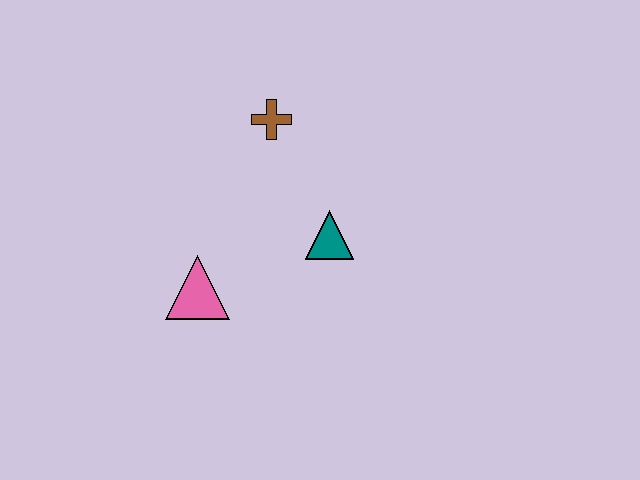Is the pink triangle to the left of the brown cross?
Yes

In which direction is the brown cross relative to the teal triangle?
The brown cross is above the teal triangle.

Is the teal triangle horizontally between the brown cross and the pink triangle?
No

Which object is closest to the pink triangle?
The teal triangle is closest to the pink triangle.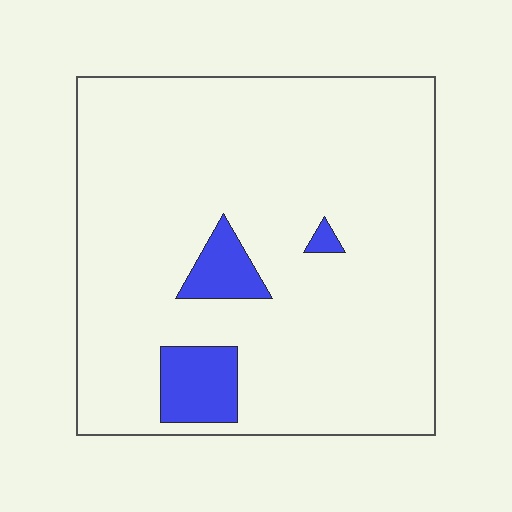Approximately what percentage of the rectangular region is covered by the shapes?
Approximately 10%.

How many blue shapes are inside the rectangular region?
3.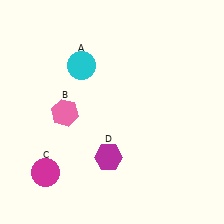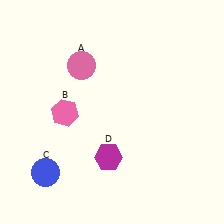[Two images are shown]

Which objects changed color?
A changed from cyan to pink. C changed from magenta to blue.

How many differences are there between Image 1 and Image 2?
There are 2 differences between the two images.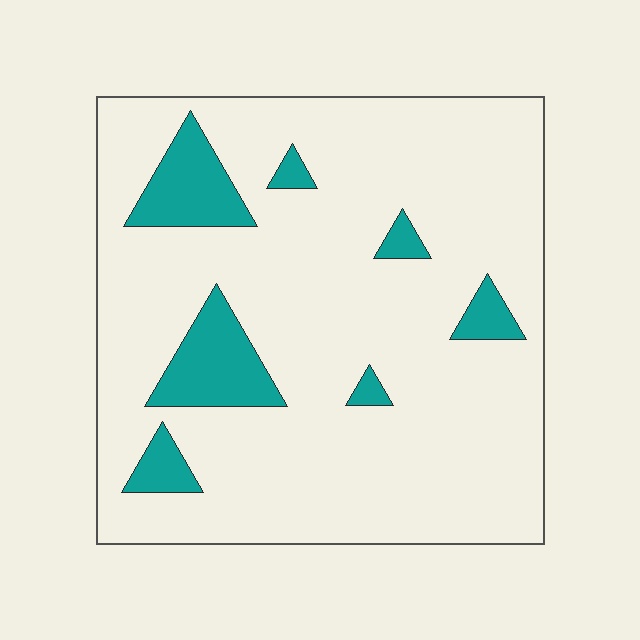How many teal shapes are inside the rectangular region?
7.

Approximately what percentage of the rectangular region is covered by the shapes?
Approximately 15%.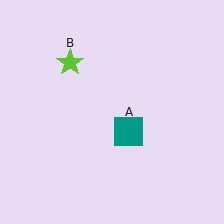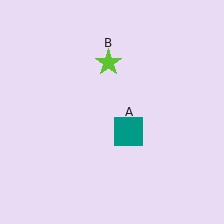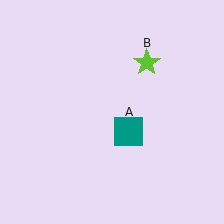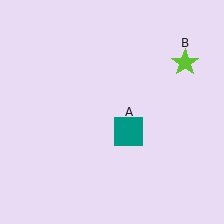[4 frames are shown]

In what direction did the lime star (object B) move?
The lime star (object B) moved right.